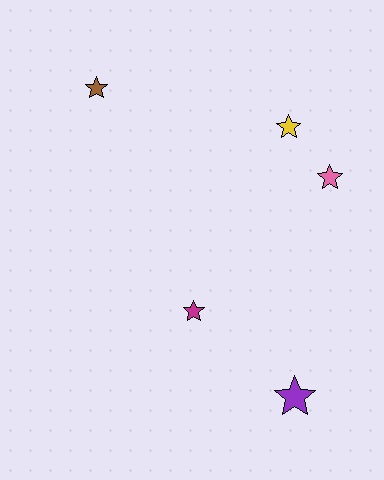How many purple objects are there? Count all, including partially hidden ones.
There is 1 purple object.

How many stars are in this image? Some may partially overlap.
There are 5 stars.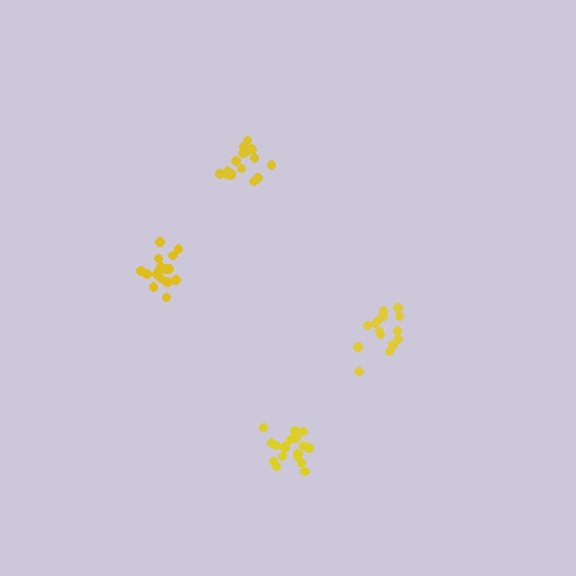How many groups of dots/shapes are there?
There are 4 groups.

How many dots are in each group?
Group 1: 19 dots, Group 2: 17 dots, Group 3: 17 dots, Group 4: 16 dots (69 total).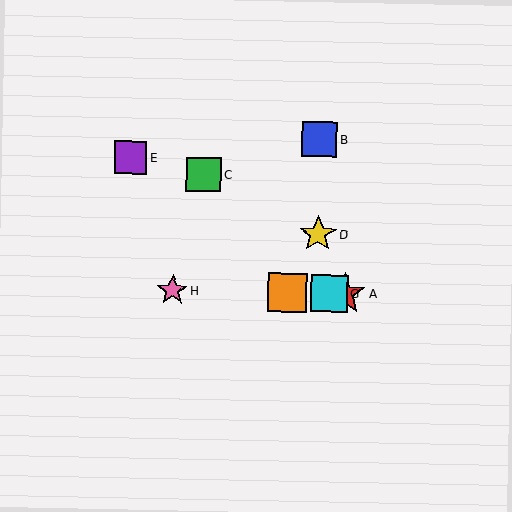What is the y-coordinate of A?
Object A is at y≈294.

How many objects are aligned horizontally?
4 objects (A, F, G, H) are aligned horizontally.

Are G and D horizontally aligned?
No, G is at y≈293 and D is at y≈234.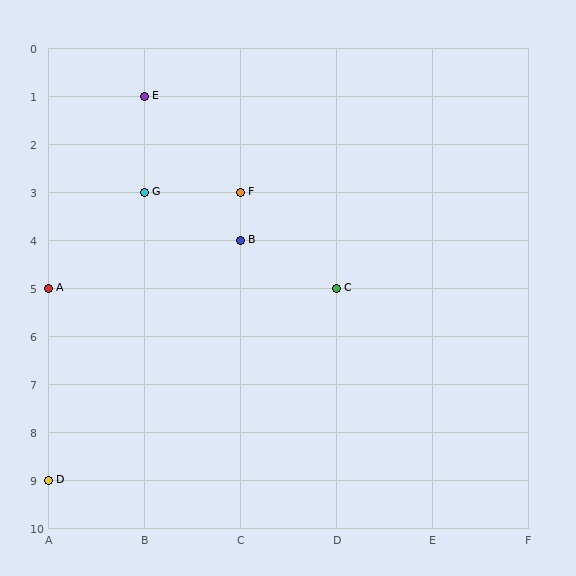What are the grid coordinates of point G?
Point G is at grid coordinates (B, 3).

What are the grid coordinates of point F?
Point F is at grid coordinates (C, 3).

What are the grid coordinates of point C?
Point C is at grid coordinates (D, 5).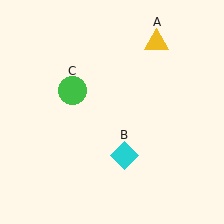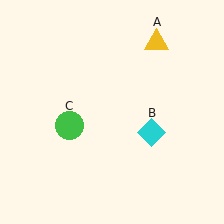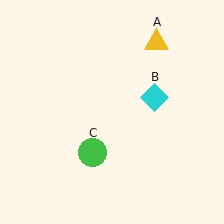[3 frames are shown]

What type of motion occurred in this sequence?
The cyan diamond (object B), green circle (object C) rotated counterclockwise around the center of the scene.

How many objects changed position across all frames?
2 objects changed position: cyan diamond (object B), green circle (object C).